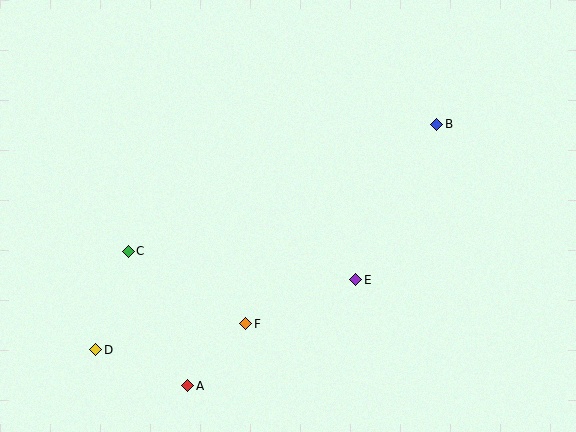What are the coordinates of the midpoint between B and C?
The midpoint between B and C is at (283, 188).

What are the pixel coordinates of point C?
Point C is at (128, 251).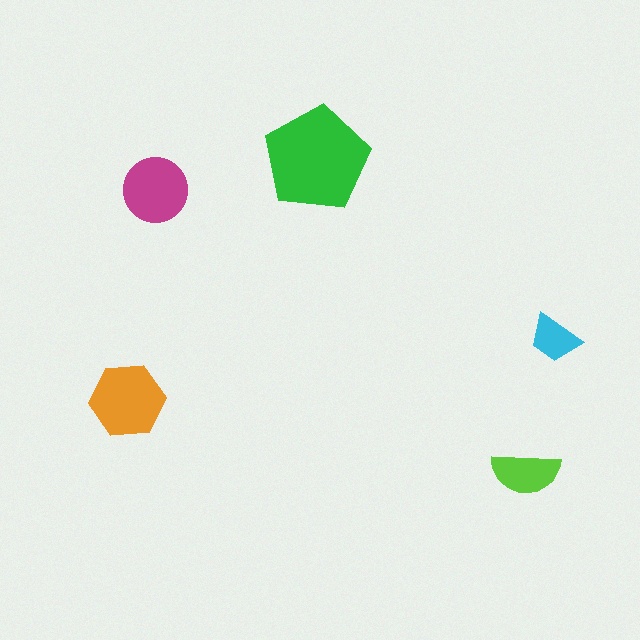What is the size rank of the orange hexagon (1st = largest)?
2nd.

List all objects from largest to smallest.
The green pentagon, the orange hexagon, the magenta circle, the lime semicircle, the cyan trapezoid.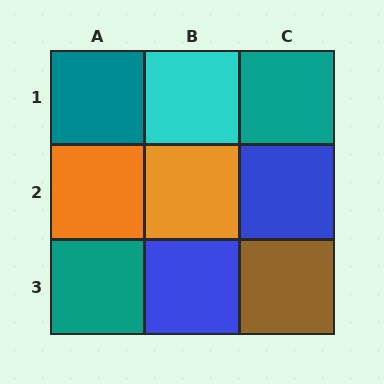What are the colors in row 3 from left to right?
Teal, blue, brown.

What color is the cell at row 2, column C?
Blue.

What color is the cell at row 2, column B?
Orange.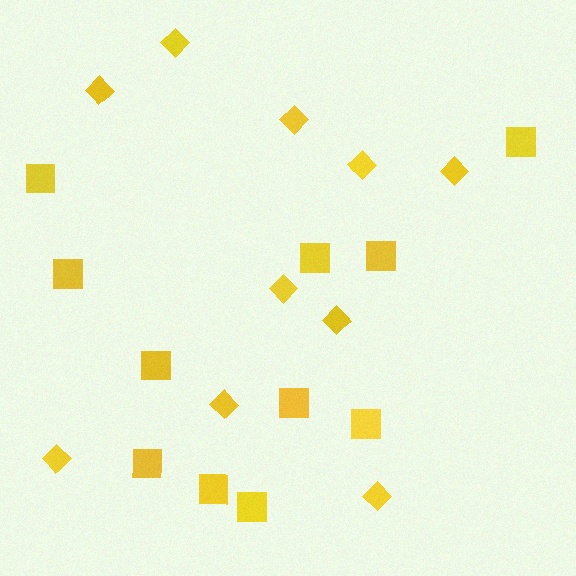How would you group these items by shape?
There are 2 groups: one group of squares (11) and one group of diamonds (10).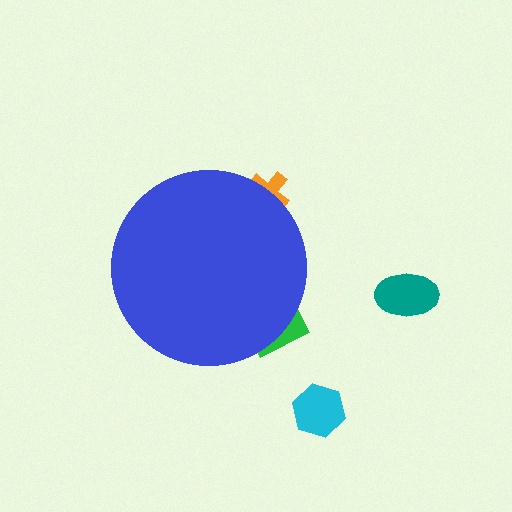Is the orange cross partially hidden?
Yes, the orange cross is partially hidden behind the blue circle.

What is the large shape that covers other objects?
A blue circle.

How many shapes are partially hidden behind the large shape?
2 shapes are partially hidden.